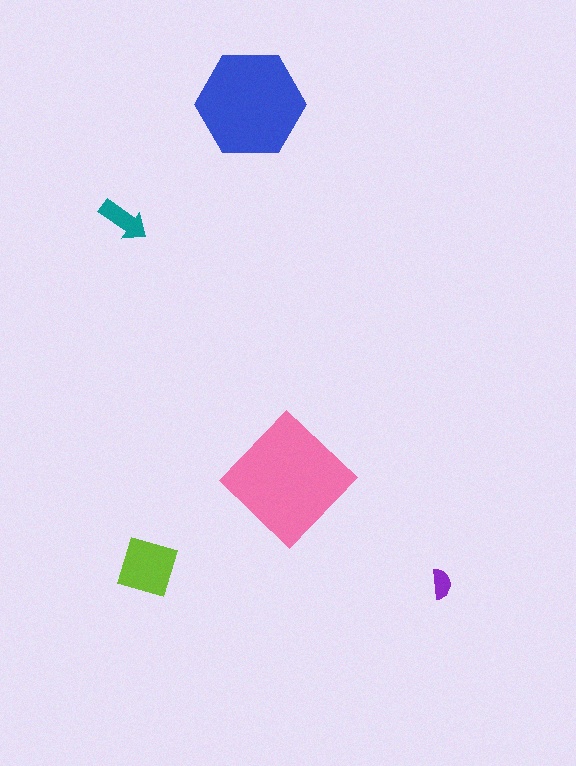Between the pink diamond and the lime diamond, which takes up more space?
The pink diamond.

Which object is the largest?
The pink diamond.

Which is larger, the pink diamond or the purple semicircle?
The pink diamond.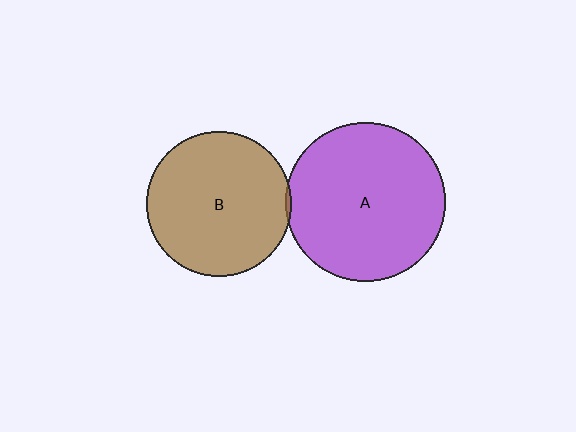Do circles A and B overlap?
Yes.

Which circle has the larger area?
Circle A (purple).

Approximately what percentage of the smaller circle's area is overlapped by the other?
Approximately 5%.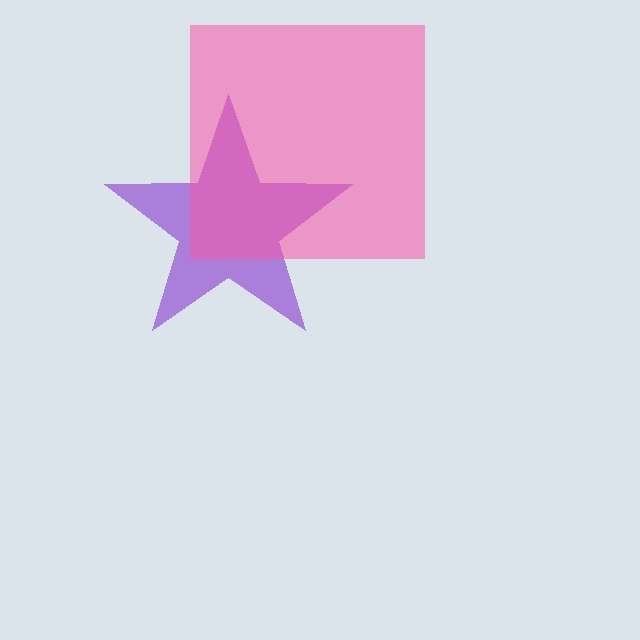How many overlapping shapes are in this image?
There are 2 overlapping shapes in the image.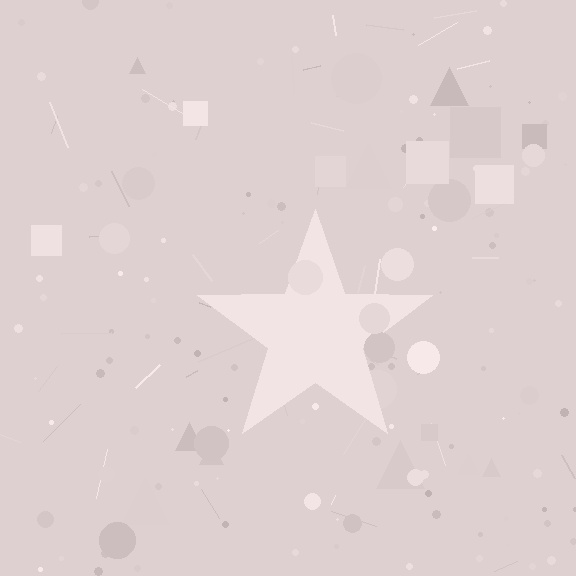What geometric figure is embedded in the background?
A star is embedded in the background.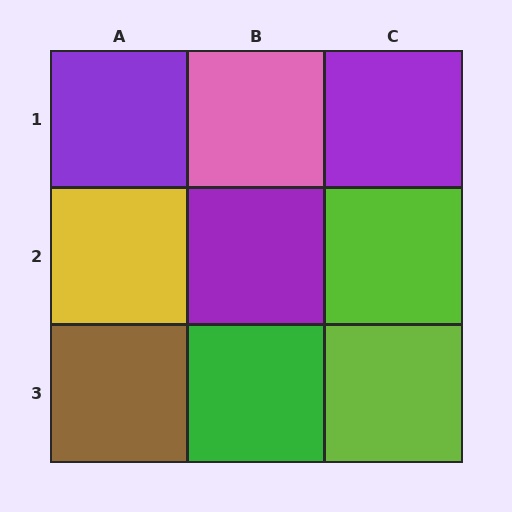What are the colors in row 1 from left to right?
Purple, pink, purple.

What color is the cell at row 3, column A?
Brown.